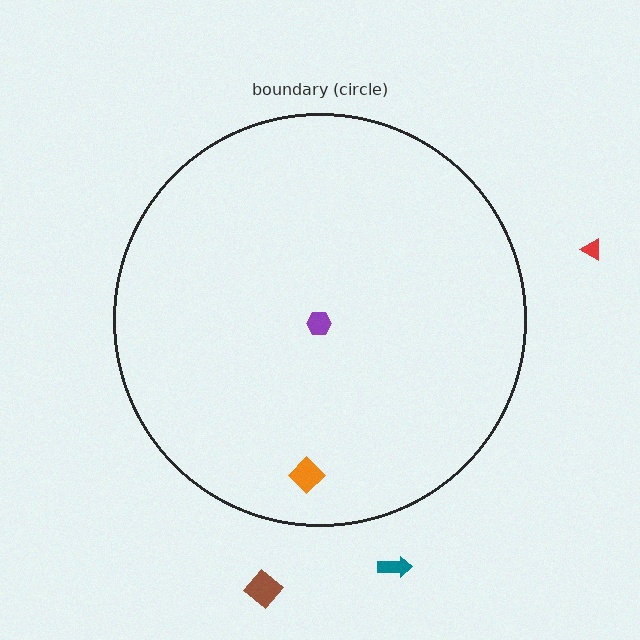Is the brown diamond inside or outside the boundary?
Outside.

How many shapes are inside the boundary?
2 inside, 3 outside.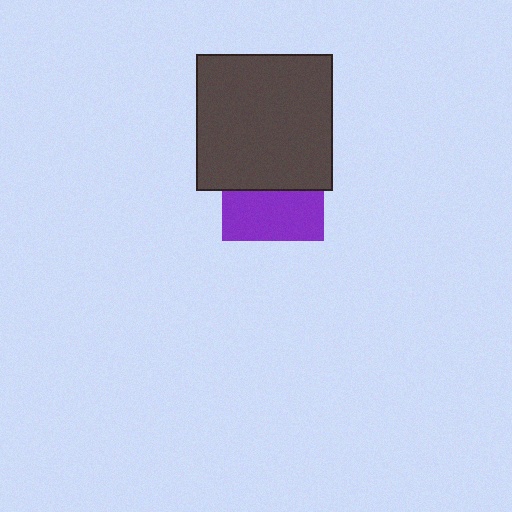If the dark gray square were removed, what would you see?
You would see the complete purple square.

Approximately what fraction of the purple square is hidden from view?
Roughly 52% of the purple square is hidden behind the dark gray square.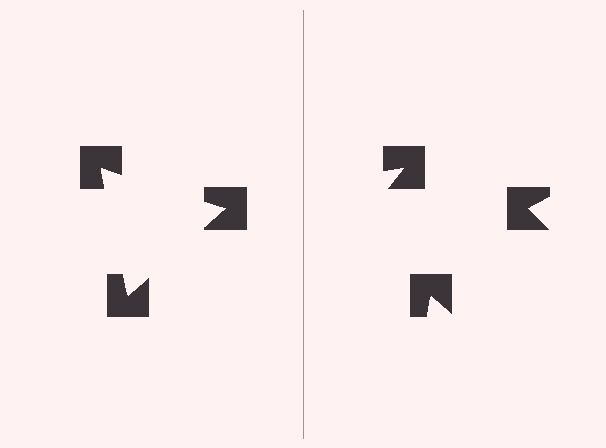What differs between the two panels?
The notched squares are positioned identically on both sides; only the wedge orientations differ. On the left they align to a triangle; on the right they are misaligned.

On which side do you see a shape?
An illusory triangle appears on the left side. On the right side the wedge cuts are rotated, so no coherent shape forms.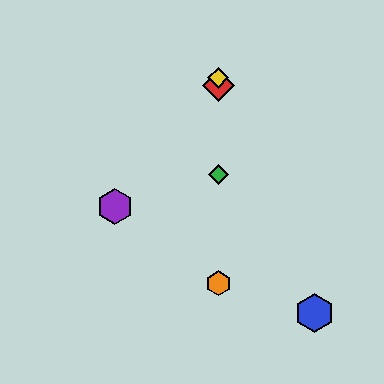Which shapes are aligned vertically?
The red diamond, the green diamond, the yellow diamond, the orange hexagon are aligned vertically.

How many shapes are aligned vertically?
4 shapes (the red diamond, the green diamond, the yellow diamond, the orange hexagon) are aligned vertically.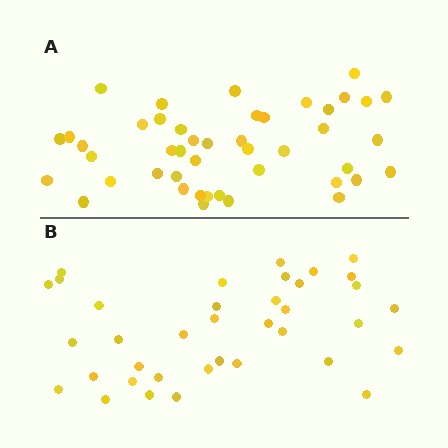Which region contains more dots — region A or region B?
Region A (the top region) has more dots.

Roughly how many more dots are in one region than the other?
Region A has roughly 8 or so more dots than region B.